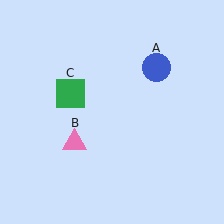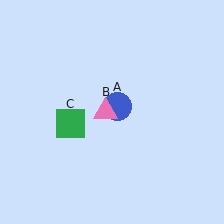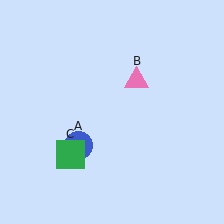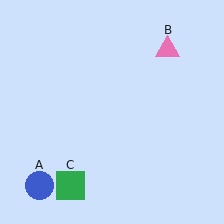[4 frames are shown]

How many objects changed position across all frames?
3 objects changed position: blue circle (object A), pink triangle (object B), green square (object C).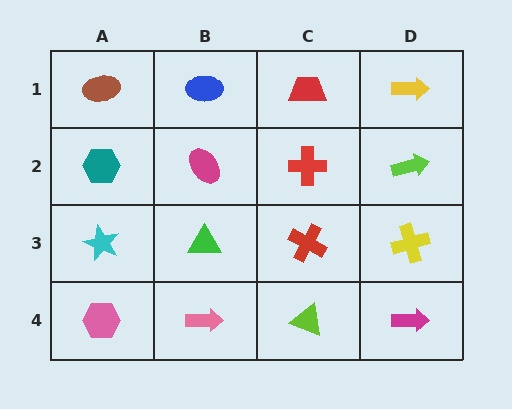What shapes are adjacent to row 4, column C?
A red cross (row 3, column C), a pink arrow (row 4, column B), a magenta arrow (row 4, column D).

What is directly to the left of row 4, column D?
A lime triangle.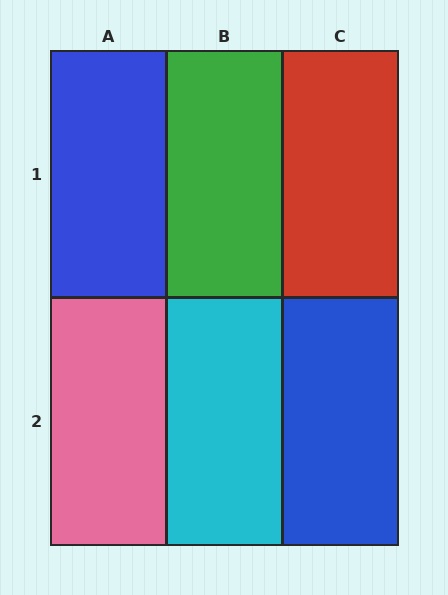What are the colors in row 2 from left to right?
Pink, cyan, blue.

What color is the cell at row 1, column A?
Blue.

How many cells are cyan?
1 cell is cyan.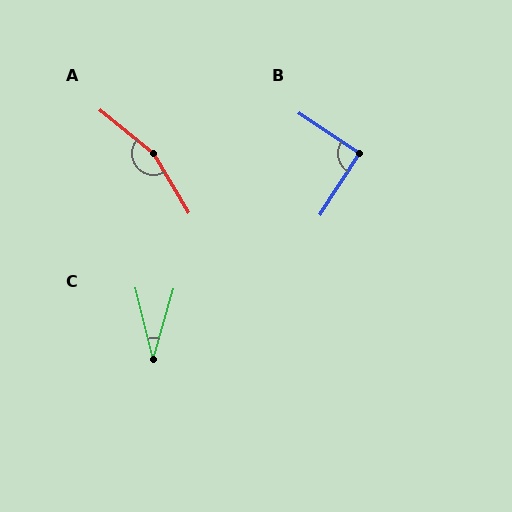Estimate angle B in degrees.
Approximately 91 degrees.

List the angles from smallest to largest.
C (30°), B (91°), A (160°).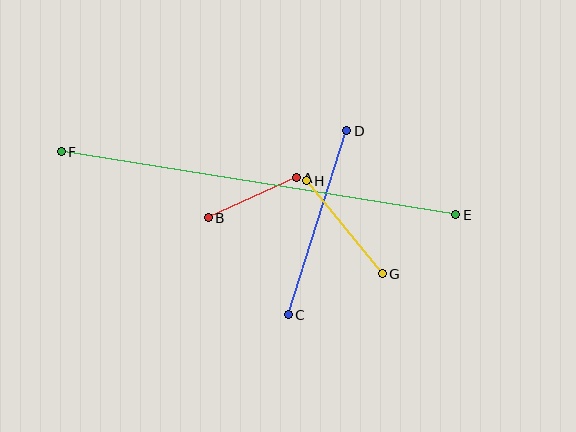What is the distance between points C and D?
The distance is approximately 193 pixels.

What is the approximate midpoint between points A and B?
The midpoint is at approximately (252, 198) pixels.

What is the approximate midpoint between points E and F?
The midpoint is at approximately (258, 183) pixels.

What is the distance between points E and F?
The distance is approximately 400 pixels.